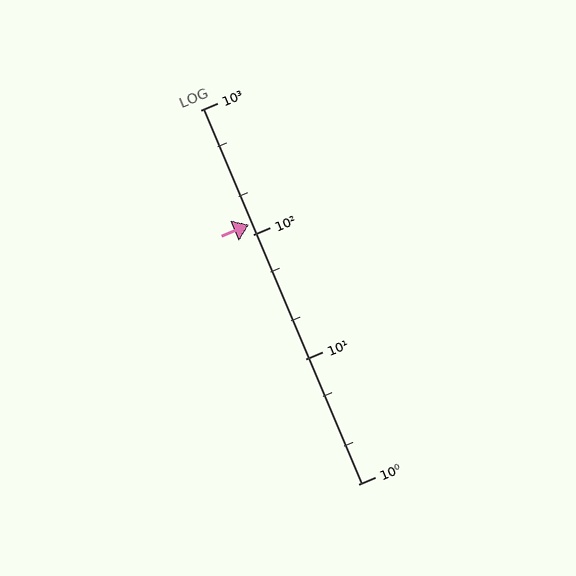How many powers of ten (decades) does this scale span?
The scale spans 3 decades, from 1 to 1000.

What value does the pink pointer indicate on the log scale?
The pointer indicates approximately 120.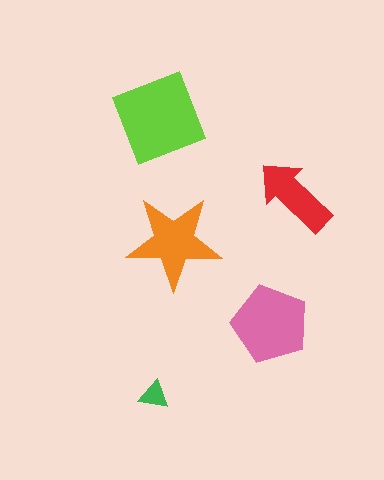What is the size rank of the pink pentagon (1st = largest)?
2nd.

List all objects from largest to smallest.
The lime diamond, the pink pentagon, the orange star, the red arrow, the green triangle.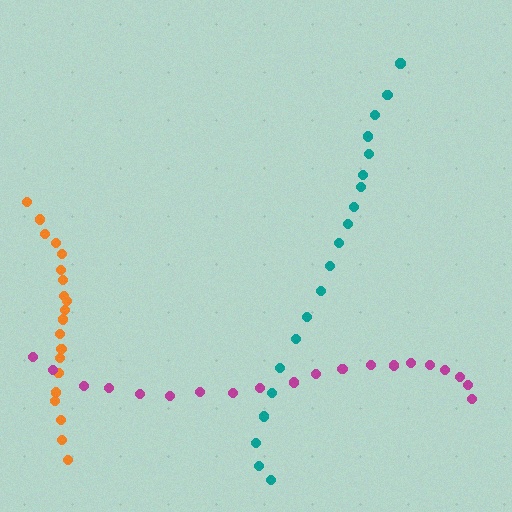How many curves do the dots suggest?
There are 3 distinct paths.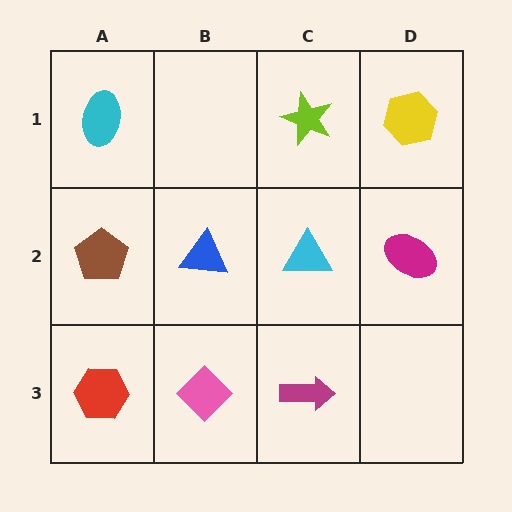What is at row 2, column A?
A brown pentagon.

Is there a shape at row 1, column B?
No, that cell is empty.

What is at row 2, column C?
A cyan triangle.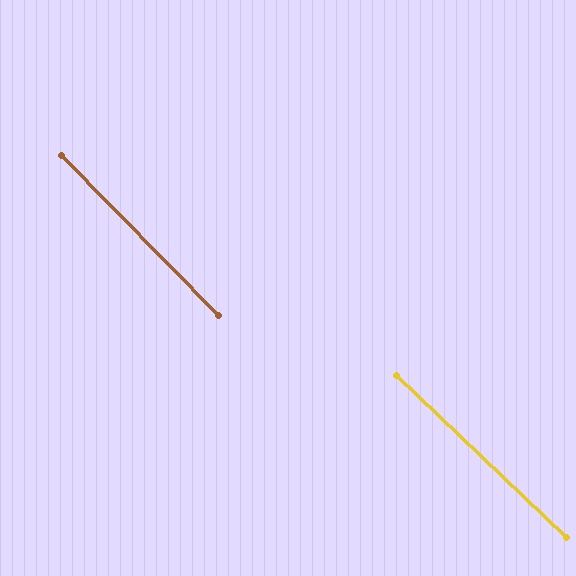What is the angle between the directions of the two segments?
Approximately 2 degrees.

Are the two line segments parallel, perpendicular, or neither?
Parallel — their directions differ by only 1.8°.